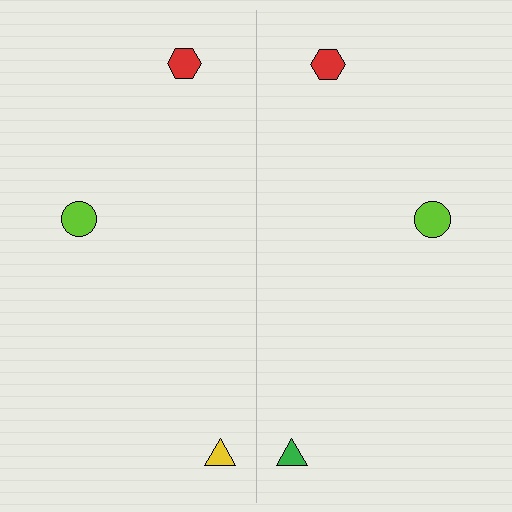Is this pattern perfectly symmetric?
No, the pattern is not perfectly symmetric. The green triangle on the right side breaks the symmetry — its mirror counterpart is yellow.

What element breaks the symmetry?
The green triangle on the right side breaks the symmetry — its mirror counterpart is yellow.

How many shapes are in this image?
There are 6 shapes in this image.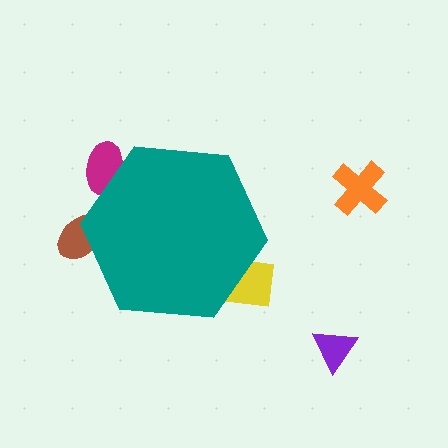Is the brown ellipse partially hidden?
Yes, the brown ellipse is partially hidden behind the teal hexagon.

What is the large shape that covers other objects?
A teal hexagon.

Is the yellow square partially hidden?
Yes, the yellow square is partially hidden behind the teal hexagon.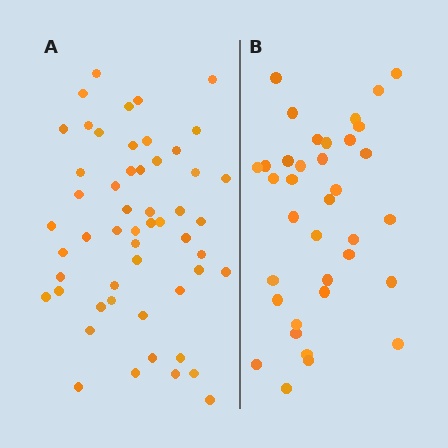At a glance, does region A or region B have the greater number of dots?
Region A (the left region) has more dots.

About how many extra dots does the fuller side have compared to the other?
Region A has approximately 15 more dots than region B.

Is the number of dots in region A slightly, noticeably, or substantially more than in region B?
Region A has substantially more. The ratio is roughly 1.5 to 1.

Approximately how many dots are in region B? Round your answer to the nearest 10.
About 40 dots. (The exact count is 36, which rounds to 40.)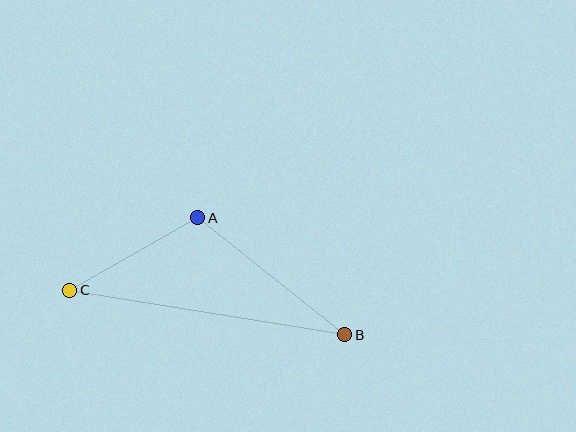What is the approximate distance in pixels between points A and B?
The distance between A and B is approximately 188 pixels.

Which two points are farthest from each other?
Points B and C are farthest from each other.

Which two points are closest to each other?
Points A and C are closest to each other.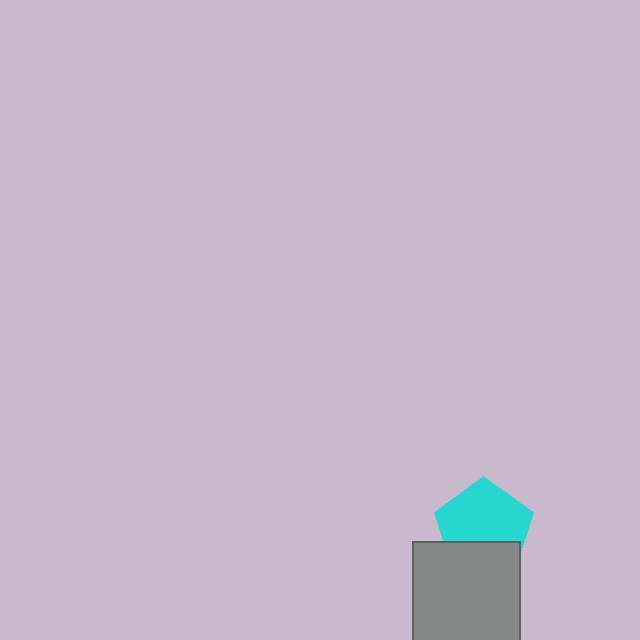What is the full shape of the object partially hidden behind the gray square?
The partially hidden object is a cyan pentagon.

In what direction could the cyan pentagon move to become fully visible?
The cyan pentagon could move up. That would shift it out from behind the gray square entirely.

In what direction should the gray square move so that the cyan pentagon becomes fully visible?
The gray square should move down. That is the shortest direction to clear the overlap and leave the cyan pentagon fully visible.